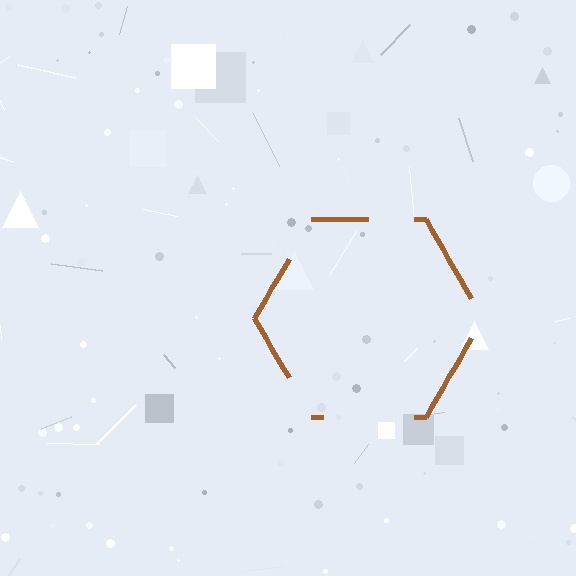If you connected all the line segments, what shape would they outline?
They would outline a hexagon.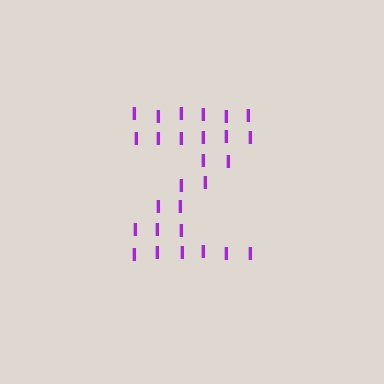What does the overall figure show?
The overall figure shows the letter Z.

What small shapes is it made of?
It is made of small letter I's.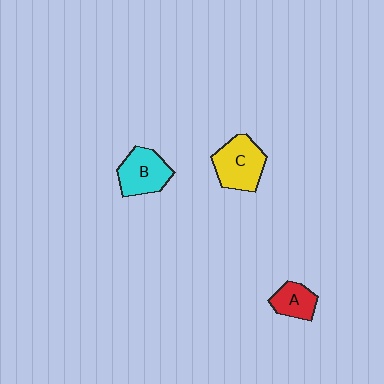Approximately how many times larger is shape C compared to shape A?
Approximately 1.6 times.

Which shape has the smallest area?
Shape A (red).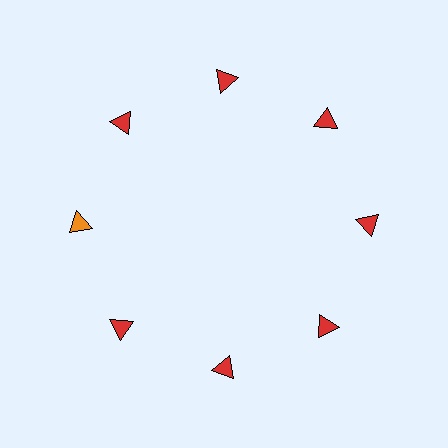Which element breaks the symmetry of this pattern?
The orange triangle at roughly the 9 o'clock position breaks the symmetry. All other shapes are red triangles.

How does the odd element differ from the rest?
It has a different color: orange instead of red.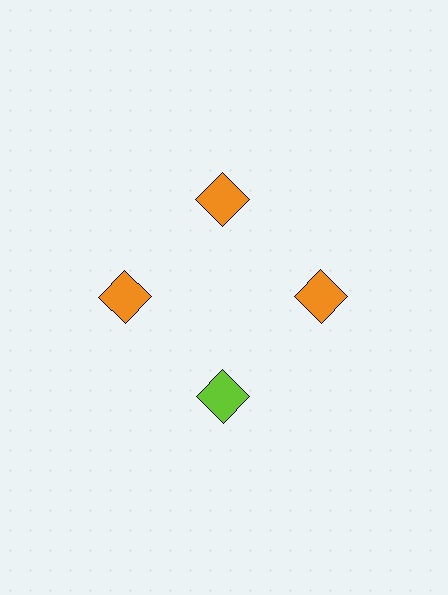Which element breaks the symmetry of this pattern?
The lime square at roughly the 6 o'clock position breaks the symmetry. All other shapes are orange squares.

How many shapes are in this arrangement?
There are 4 shapes arranged in a ring pattern.